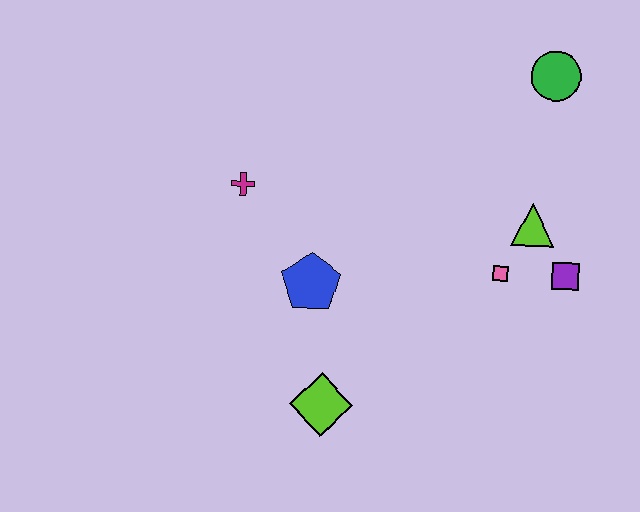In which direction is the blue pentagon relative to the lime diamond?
The blue pentagon is above the lime diamond.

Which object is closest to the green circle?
The lime triangle is closest to the green circle.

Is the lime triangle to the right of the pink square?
Yes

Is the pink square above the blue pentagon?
Yes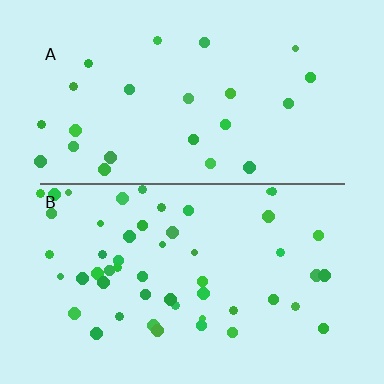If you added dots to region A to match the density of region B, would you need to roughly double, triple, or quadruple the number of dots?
Approximately double.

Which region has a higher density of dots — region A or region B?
B (the bottom).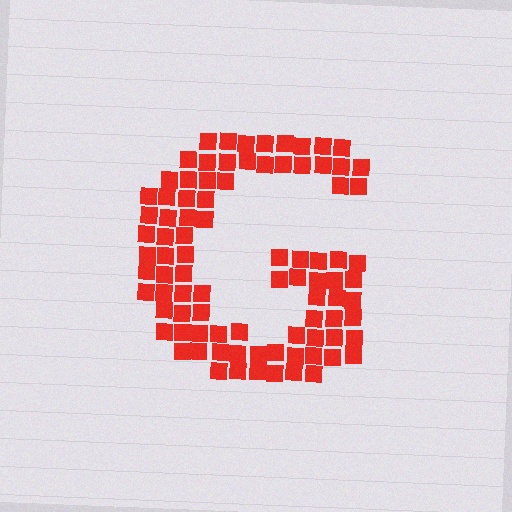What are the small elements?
The small elements are squares.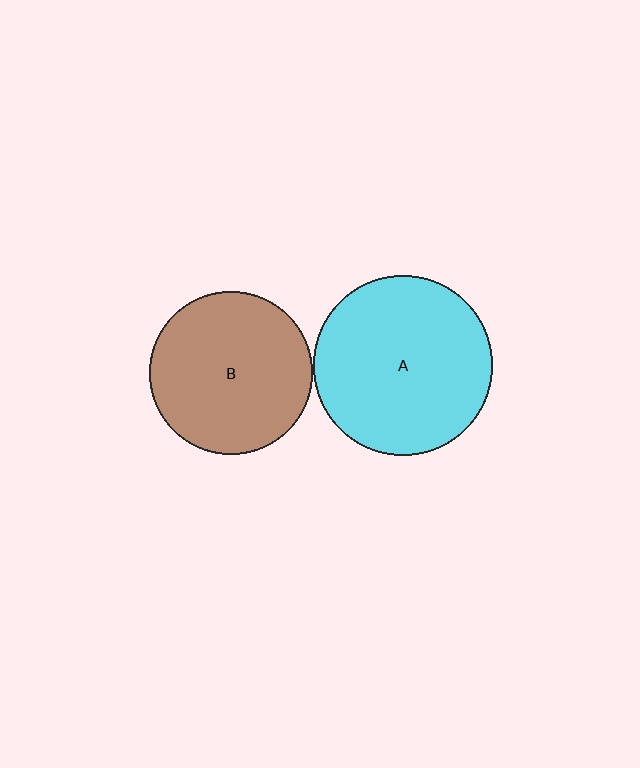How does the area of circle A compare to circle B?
Approximately 1.2 times.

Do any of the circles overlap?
No, none of the circles overlap.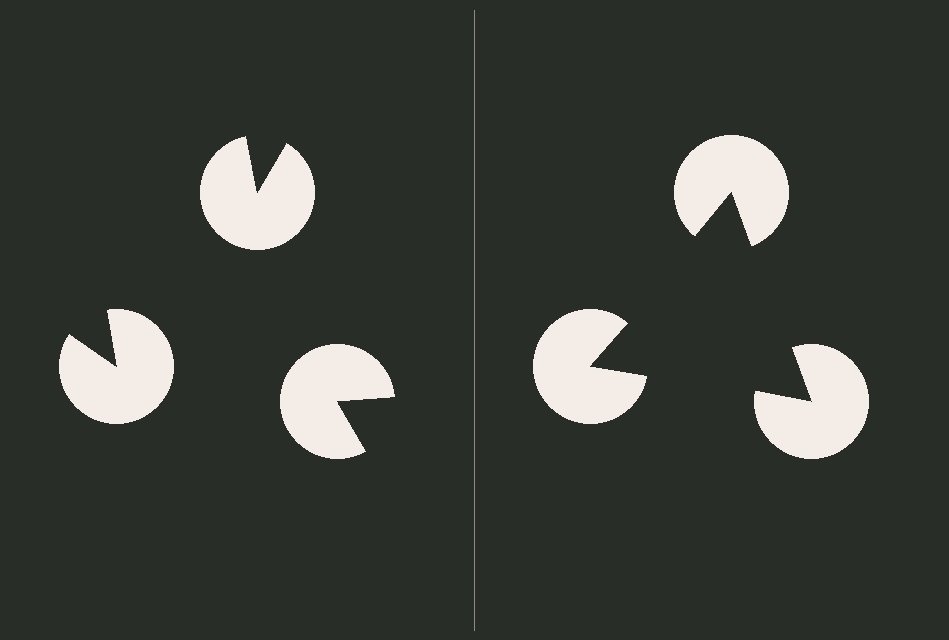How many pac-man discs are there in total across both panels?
6 — 3 on each side.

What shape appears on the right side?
An illusory triangle.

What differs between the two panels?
The pac-man discs are positioned identically on both sides; only the wedge orientations differ. On the right they align to a triangle; on the left they are misaligned.